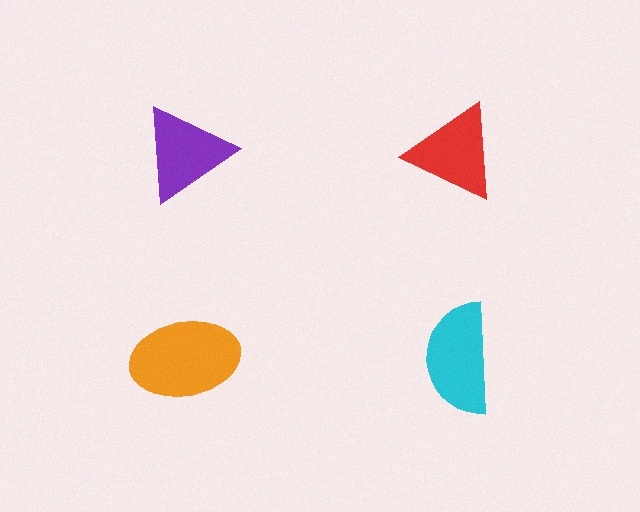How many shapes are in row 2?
2 shapes.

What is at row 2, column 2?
A cyan semicircle.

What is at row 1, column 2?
A red triangle.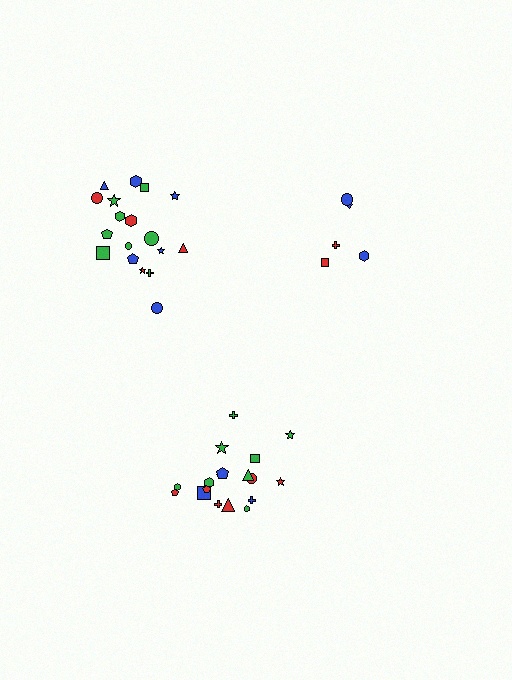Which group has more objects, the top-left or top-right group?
The top-left group.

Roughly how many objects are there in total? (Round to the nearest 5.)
Roughly 40 objects in total.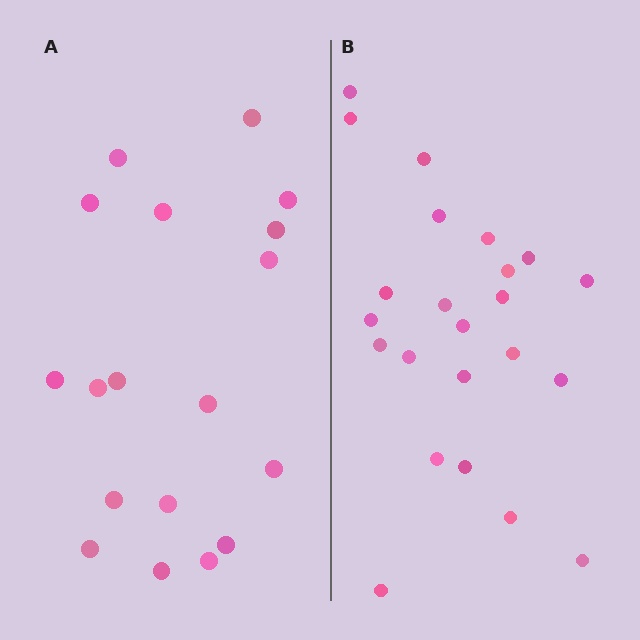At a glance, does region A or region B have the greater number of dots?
Region B (the right region) has more dots.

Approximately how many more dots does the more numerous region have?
Region B has about 5 more dots than region A.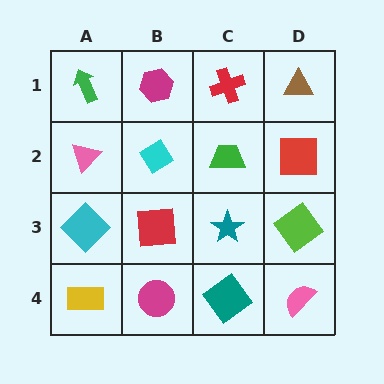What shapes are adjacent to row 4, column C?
A teal star (row 3, column C), a magenta circle (row 4, column B), a pink semicircle (row 4, column D).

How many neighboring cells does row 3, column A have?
3.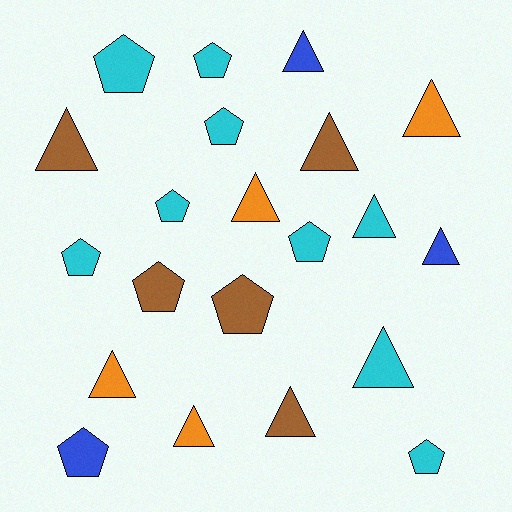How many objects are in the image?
There are 21 objects.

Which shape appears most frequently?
Triangle, with 11 objects.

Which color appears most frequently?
Cyan, with 9 objects.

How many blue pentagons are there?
There is 1 blue pentagon.